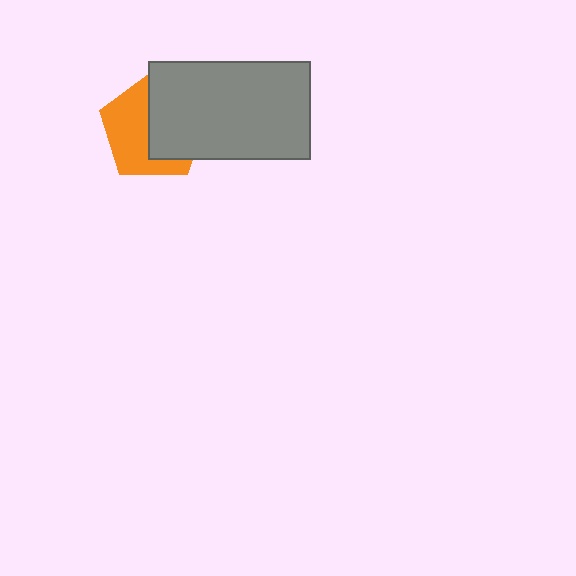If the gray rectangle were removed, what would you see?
You would see the complete orange pentagon.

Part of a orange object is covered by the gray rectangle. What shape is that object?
It is a pentagon.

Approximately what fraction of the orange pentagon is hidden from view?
Roughly 49% of the orange pentagon is hidden behind the gray rectangle.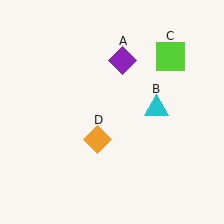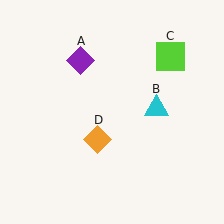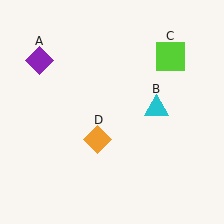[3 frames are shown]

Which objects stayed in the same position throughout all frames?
Cyan triangle (object B) and lime square (object C) and orange diamond (object D) remained stationary.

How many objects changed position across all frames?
1 object changed position: purple diamond (object A).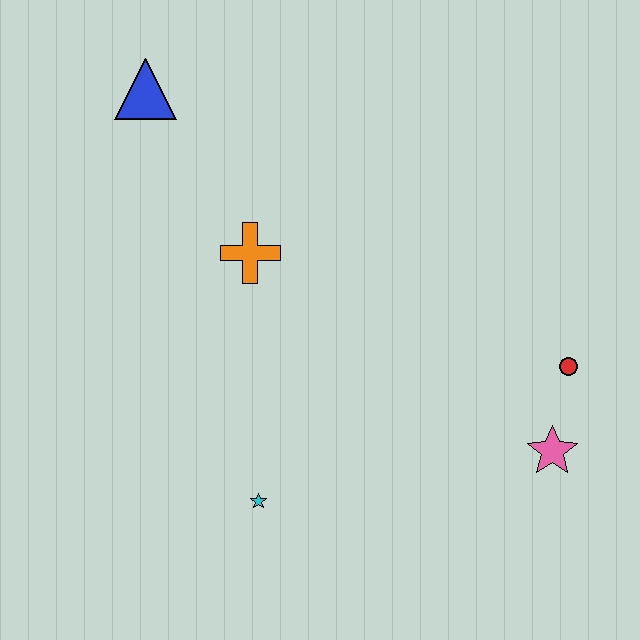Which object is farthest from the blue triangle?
The pink star is farthest from the blue triangle.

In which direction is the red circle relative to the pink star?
The red circle is above the pink star.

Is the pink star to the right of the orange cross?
Yes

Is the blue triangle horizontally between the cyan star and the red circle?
No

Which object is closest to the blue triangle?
The orange cross is closest to the blue triangle.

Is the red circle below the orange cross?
Yes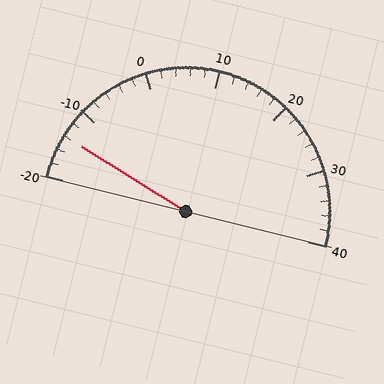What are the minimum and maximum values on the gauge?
The gauge ranges from -20 to 40.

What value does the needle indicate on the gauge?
The needle indicates approximately -14.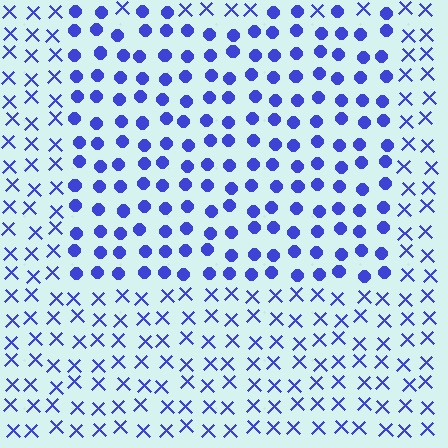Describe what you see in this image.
The image is filled with small blue elements arranged in a uniform grid. A rectangle-shaped region contains circles, while the surrounding area contains X marks. The boundary is defined purely by the change in element shape.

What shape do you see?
I see a rectangle.